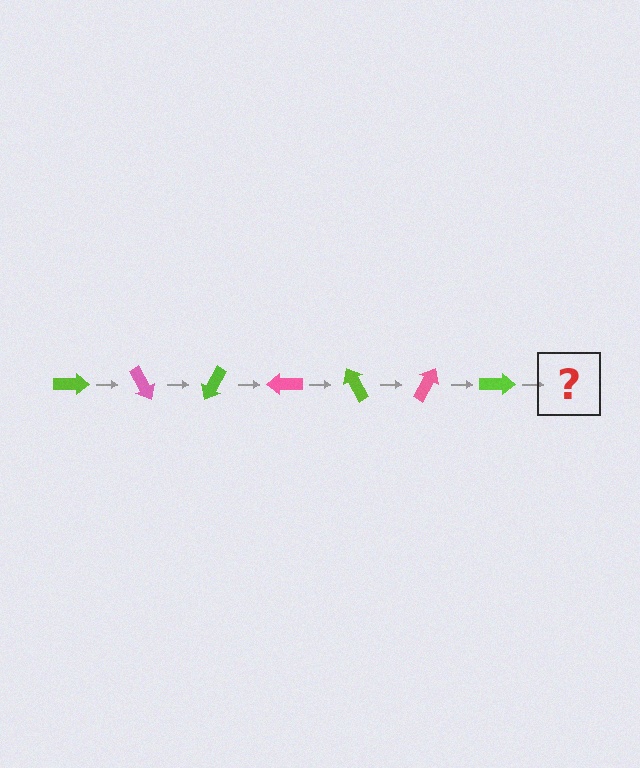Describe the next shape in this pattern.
It should be a pink arrow, rotated 420 degrees from the start.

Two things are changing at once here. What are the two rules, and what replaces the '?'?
The two rules are that it rotates 60 degrees each step and the color cycles through lime and pink. The '?' should be a pink arrow, rotated 420 degrees from the start.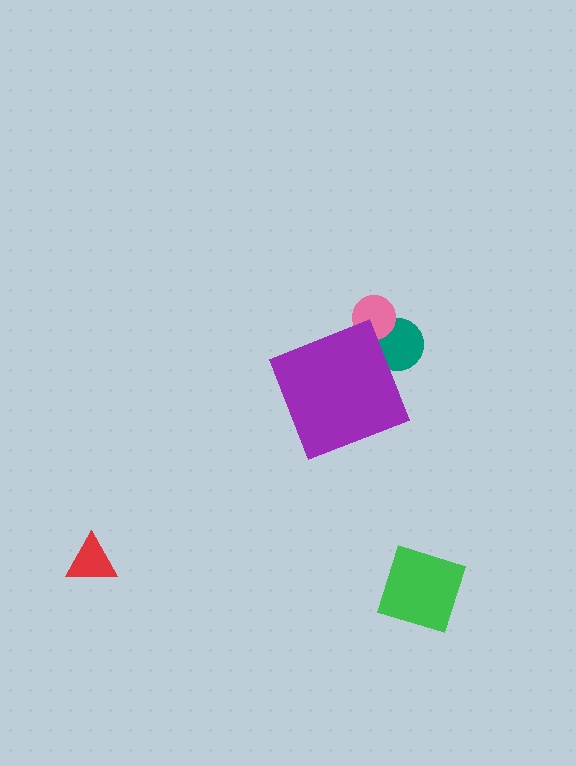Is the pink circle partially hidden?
Yes, the pink circle is partially hidden behind the purple diamond.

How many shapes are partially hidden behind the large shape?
2 shapes are partially hidden.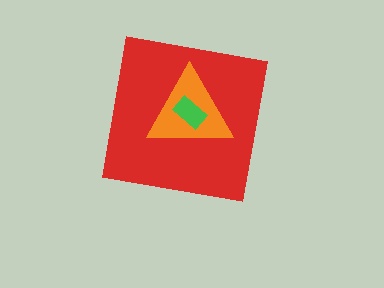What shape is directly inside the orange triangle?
The green rectangle.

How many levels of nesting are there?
3.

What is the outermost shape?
The red square.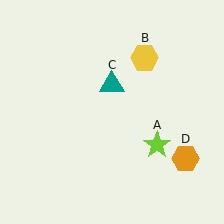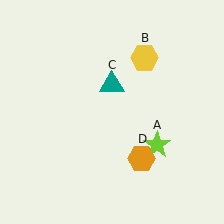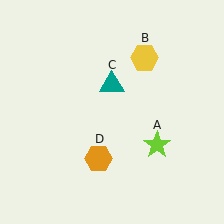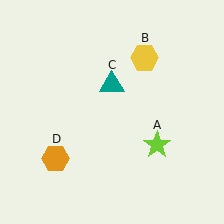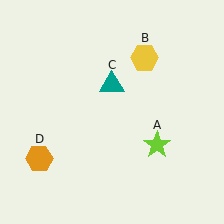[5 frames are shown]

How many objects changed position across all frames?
1 object changed position: orange hexagon (object D).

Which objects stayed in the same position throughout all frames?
Lime star (object A) and yellow hexagon (object B) and teal triangle (object C) remained stationary.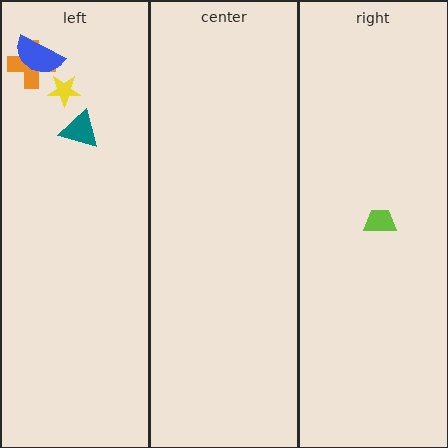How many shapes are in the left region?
4.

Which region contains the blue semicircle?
The left region.